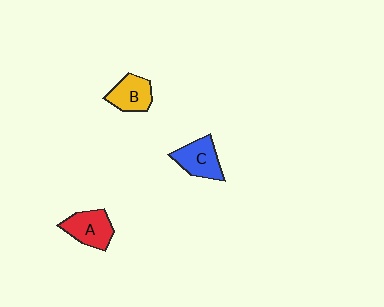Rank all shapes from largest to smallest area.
From largest to smallest: A (red), C (blue), B (yellow).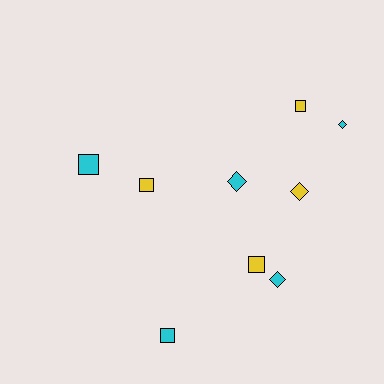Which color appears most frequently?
Cyan, with 5 objects.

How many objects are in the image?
There are 9 objects.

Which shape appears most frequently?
Square, with 5 objects.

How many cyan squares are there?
There are 2 cyan squares.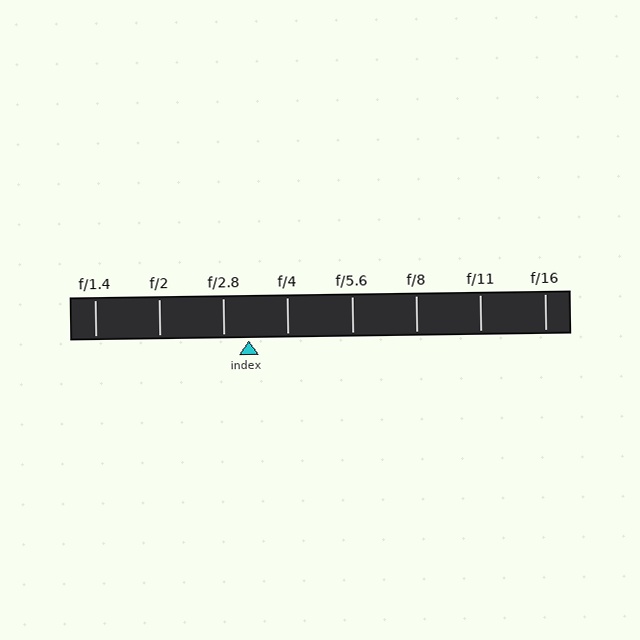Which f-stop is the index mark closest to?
The index mark is closest to f/2.8.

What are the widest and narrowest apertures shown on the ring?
The widest aperture shown is f/1.4 and the narrowest is f/16.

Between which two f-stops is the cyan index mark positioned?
The index mark is between f/2.8 and f/4.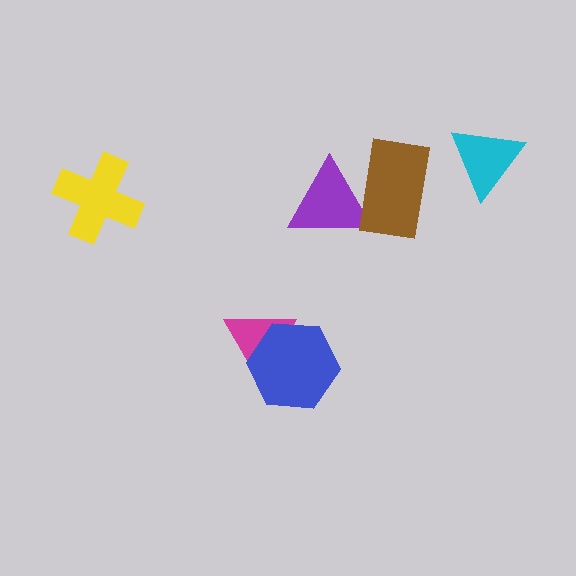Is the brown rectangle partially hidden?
No, no other shape covers it.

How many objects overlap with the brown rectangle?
1 object overlaps with the brown rectangle.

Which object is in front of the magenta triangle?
The blue hexagon is in front of the magenta triangle.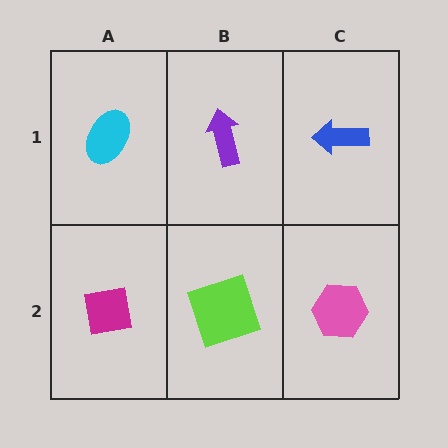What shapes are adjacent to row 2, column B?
A purple arrow (row 1, column B), a magenta square (row 2, column A), a pink hexagon (row 2, column C).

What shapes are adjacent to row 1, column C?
A pink hexagon (row 2, column C), a purple arrow (row 1, column B).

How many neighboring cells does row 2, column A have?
2.